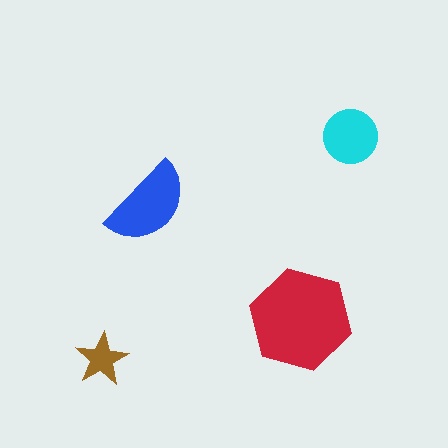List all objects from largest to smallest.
The red hexagon, the blue semicircle, the cyan circle, the brown star.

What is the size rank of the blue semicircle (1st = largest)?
2nd.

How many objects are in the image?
There are 4 objects in the image.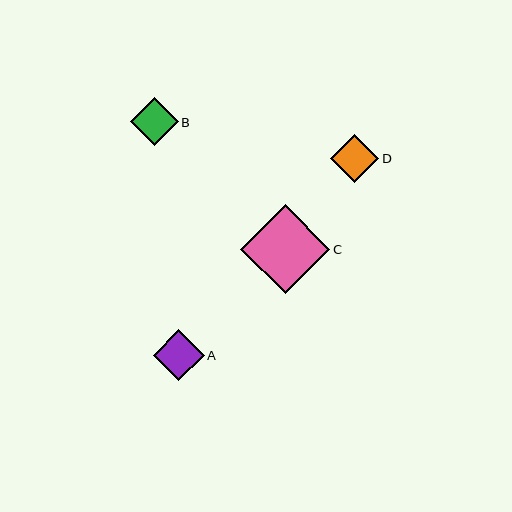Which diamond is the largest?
Diamond C is the largest with a size of approximately 89 pixels.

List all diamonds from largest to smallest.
From largest to smallest: C, A, D, B.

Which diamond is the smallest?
Diamond B is the smallest with a size of approximately 48 pixels.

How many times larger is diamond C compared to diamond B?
Diamond C is approximately 1.9 times the size of diamond B.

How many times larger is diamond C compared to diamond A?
Diamond C is approximately 1.8 times the size of diamond A.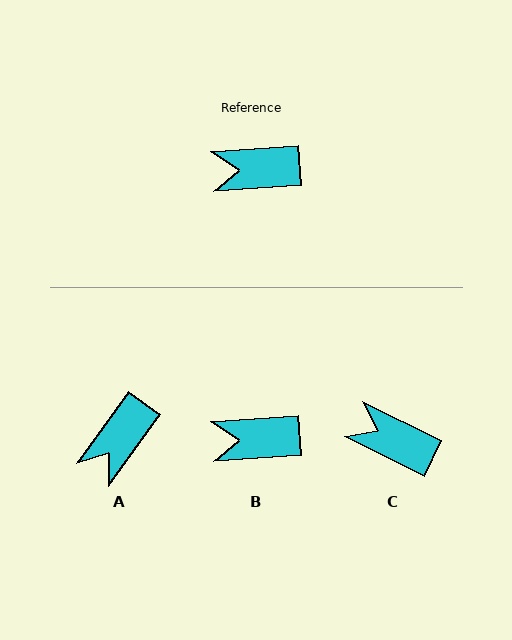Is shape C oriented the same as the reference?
No, it is off by about 30 degrees.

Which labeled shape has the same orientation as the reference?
B.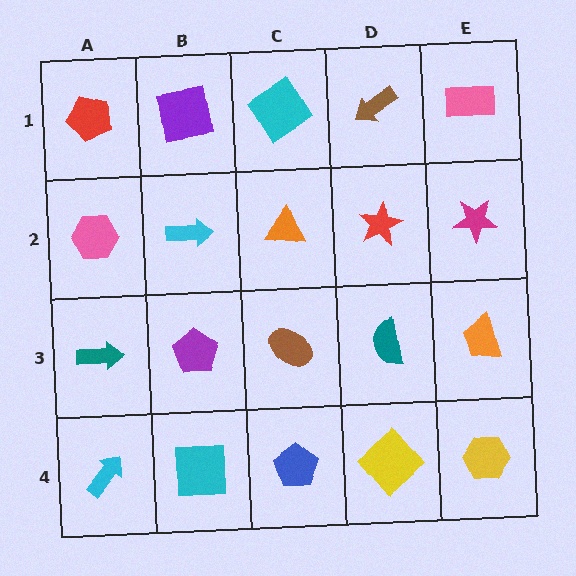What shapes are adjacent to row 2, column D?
A brown arrow (row 1, column D), a teal semicircle (row 3, column D), an orange triangle (row 2, column C), a magenta star (row 2, column E).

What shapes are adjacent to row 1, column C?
An orange triangle (row 2, column C), a purple square (row 1, column B), a brown arrow (row 1, column D).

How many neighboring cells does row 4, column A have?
2.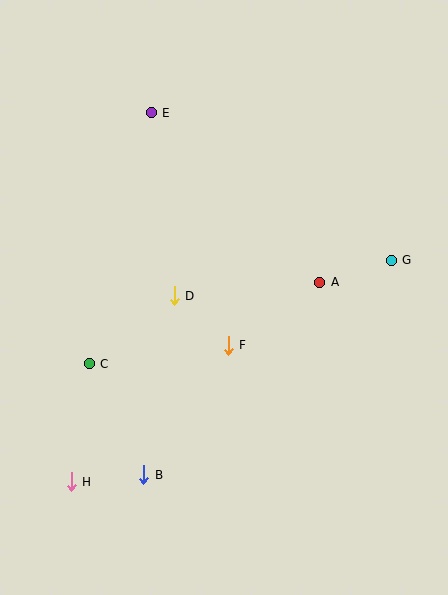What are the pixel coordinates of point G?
Point G is at (391, 260).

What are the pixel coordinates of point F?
Point F is at (228, 345).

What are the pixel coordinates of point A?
Point A is at (320, 282).